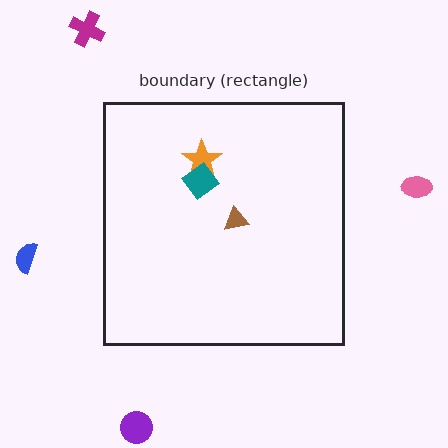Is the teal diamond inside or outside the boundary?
Inside.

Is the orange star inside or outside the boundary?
Inside.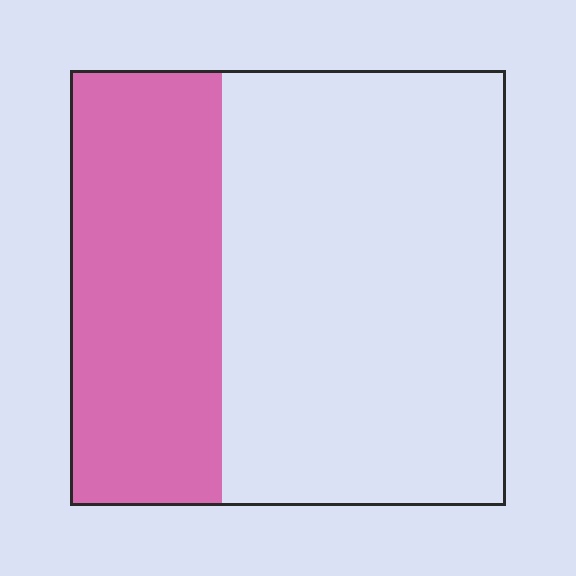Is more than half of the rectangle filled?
No.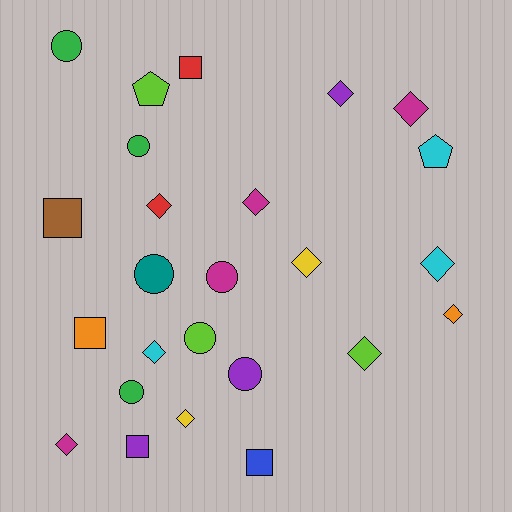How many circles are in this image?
There are 7 circles.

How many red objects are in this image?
There are 2 red objects.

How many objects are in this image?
There are 25 objects.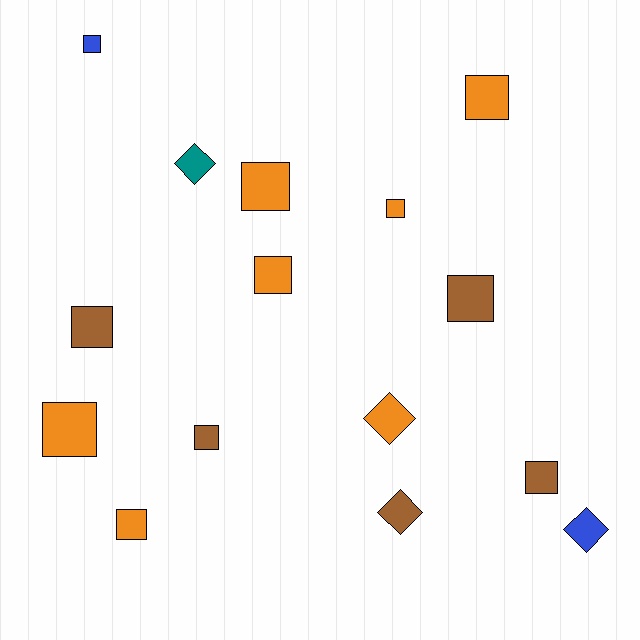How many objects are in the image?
There are 15 objects.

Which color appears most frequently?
Orange, with 7 objects.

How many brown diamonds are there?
There is 1 brown diamond.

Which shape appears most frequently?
Square, with 11 objects.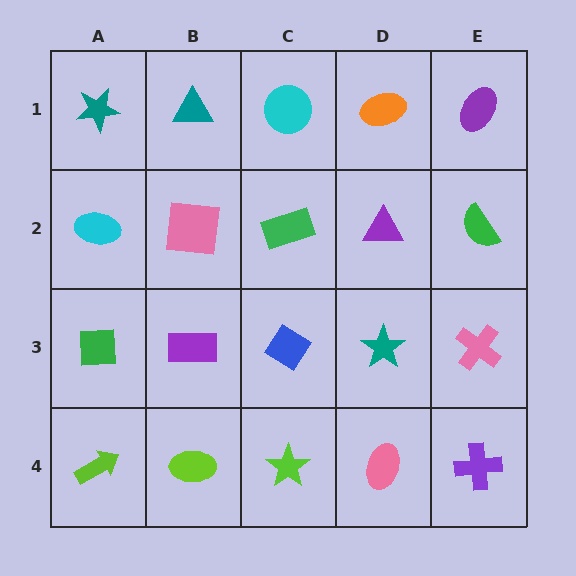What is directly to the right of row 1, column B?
A cyan circle.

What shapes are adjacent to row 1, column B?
A pink square (row 2, column B), a teal star (row 1, column A), a cyan circle (row 1, column C).